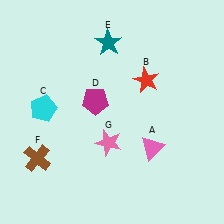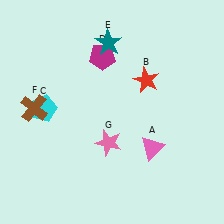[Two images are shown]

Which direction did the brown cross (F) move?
The brown cross (F) moved up.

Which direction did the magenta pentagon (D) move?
The magenta pentagon (D) moved up.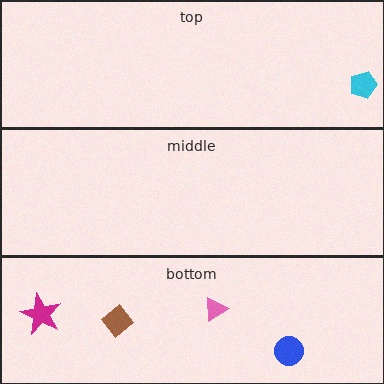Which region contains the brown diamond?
The bottom region.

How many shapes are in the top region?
1.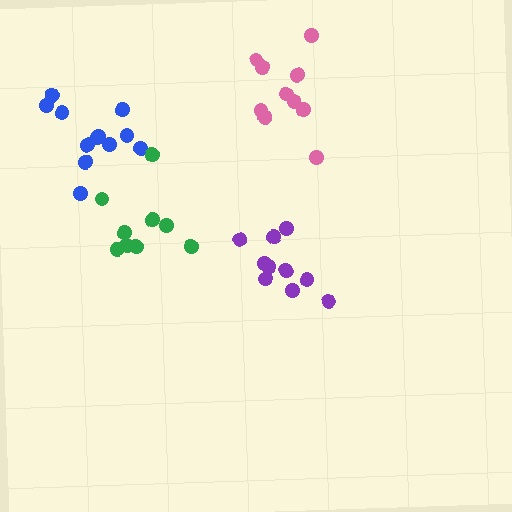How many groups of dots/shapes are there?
There are 4 groups.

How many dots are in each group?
Group 1: 12 dots, Group 2: 10 dots, Group 3: 9 dots, Group 4: 10 dots (41 total).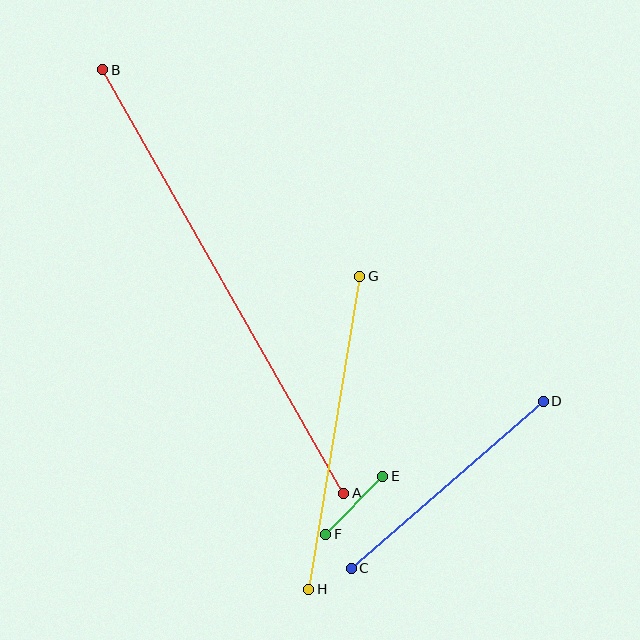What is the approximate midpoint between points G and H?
The midpoint is at approximately (334, 433) pixels.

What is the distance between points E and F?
The distance is approximately 81 pixels.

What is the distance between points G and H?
The distance is approximately 317 pixels.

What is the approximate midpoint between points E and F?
The midpoint is at approximately (354, 505) pixels.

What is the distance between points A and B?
The distance is approximately 488 pixels.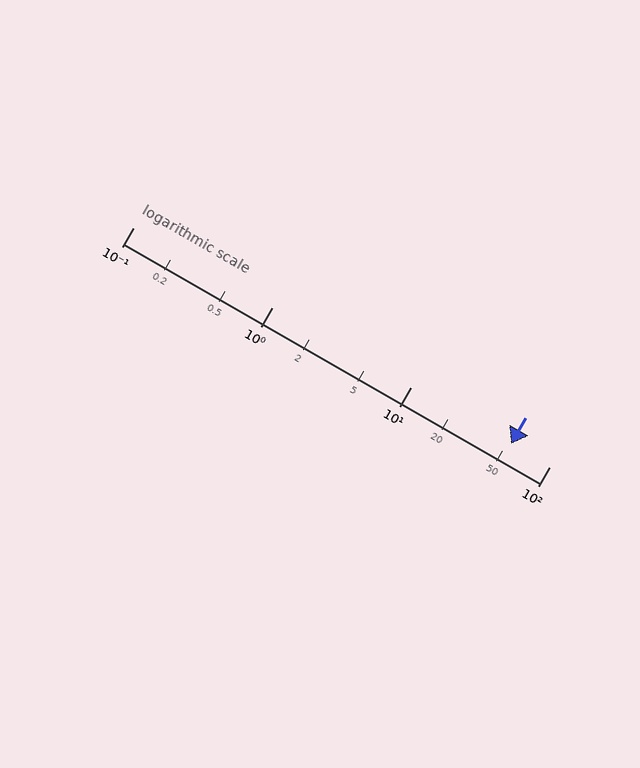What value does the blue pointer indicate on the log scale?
The pointer indicates approximately 53.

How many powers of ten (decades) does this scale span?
The scale spans 3 decades, from 0.1 to 100.